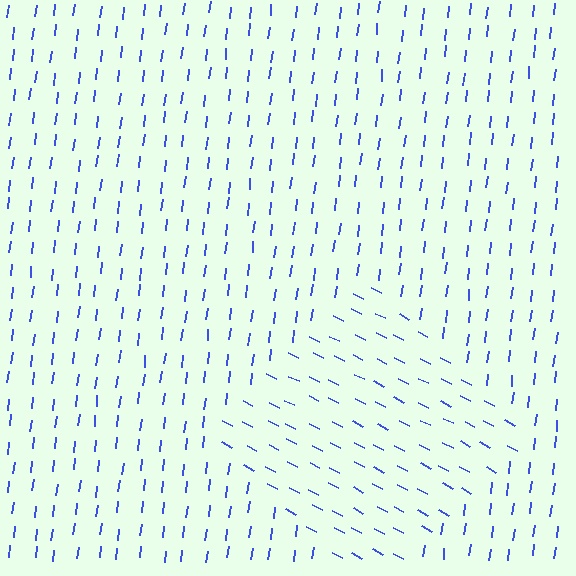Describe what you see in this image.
The image is filled with small blue line segments. A diamond region in the image has lines oriented differently from the surrounding lines, creating a visible texture boundary.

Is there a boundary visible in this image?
Yes, there is a texture boundary formed by a change in line orientation.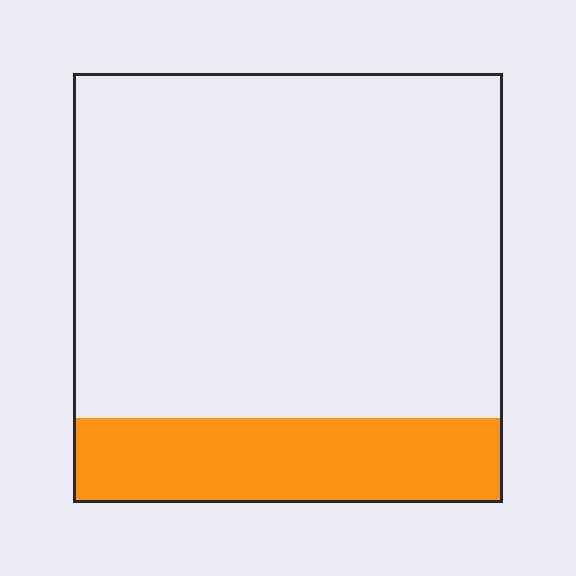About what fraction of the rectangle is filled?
About one fifth (1/5).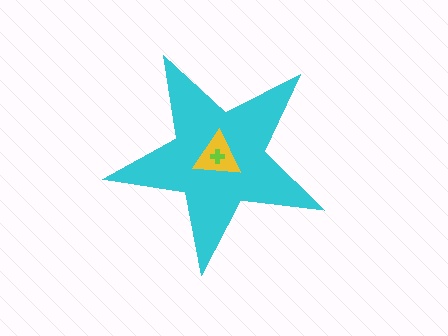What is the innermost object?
The lime cross.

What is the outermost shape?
The cyan star.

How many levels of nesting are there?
3.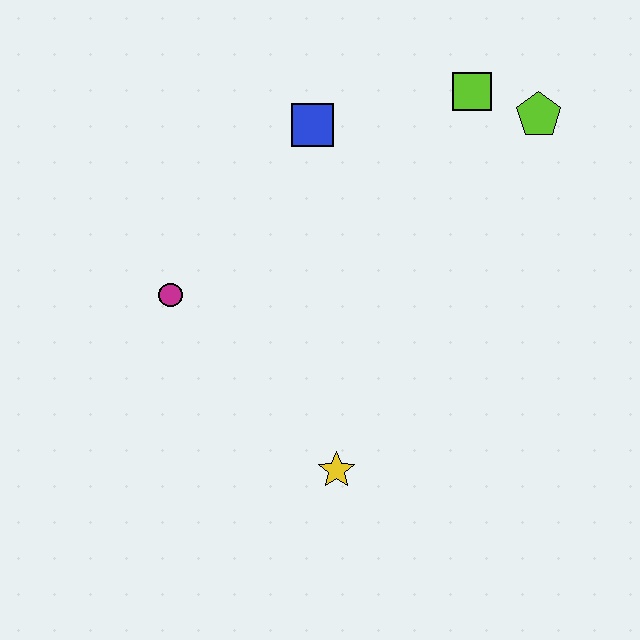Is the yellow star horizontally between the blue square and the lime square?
Yes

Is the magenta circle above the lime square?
No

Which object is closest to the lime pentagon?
The lime square is closest to the lime pentagon.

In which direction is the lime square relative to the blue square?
The lime square is to the right of the blue square.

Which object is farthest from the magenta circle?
The lime pentagon is farthest from the magenta circle.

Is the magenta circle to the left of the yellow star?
Yes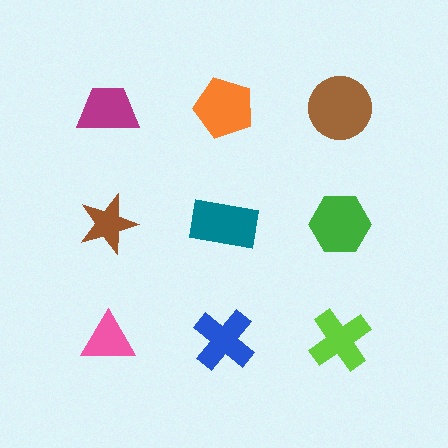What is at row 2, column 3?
A green hexagon.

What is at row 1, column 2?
An orange pentagon.